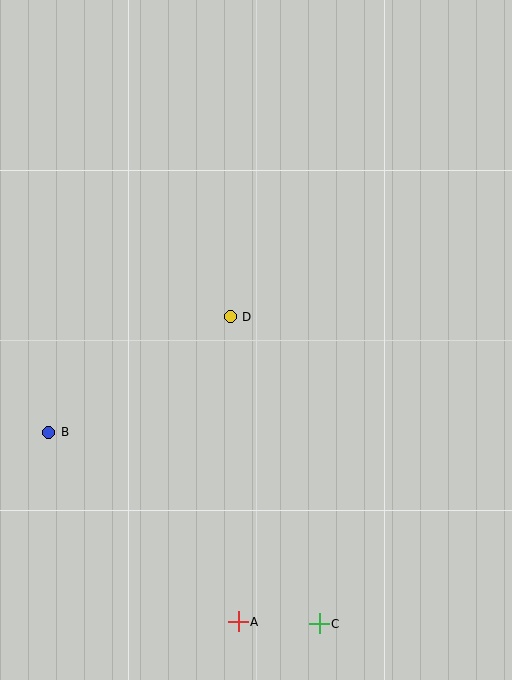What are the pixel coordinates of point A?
Point A is at (238, 622).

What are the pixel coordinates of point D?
Point D is at (230, 317).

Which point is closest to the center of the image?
Point D at (230, 317) is closest to the center.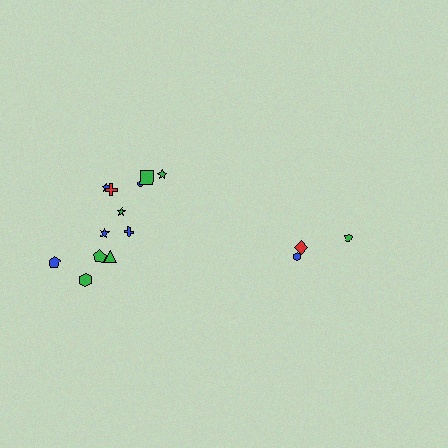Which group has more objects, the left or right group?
The left group.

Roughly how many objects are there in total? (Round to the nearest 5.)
Roughly 15 objects in total.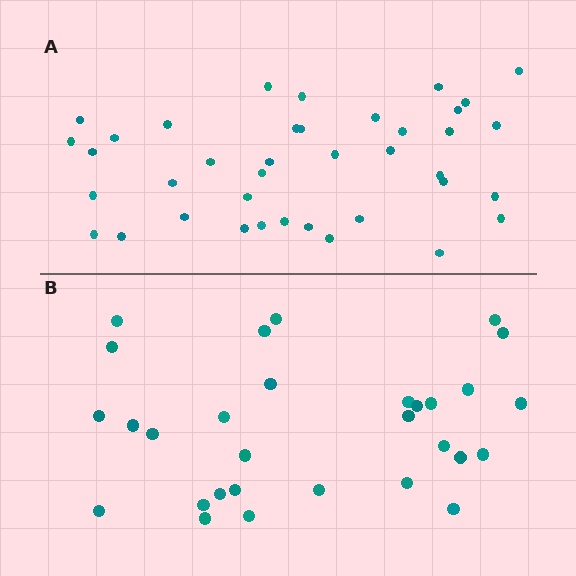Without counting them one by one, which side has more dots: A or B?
Region A (the top region) has more dots.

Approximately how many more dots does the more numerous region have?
Region A has roughly 8 or so more dots than region B.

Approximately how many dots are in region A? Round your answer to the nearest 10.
About 40 dots. (The exact count is 39, which rounds to 40.)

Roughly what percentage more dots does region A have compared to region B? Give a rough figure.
About 30% more.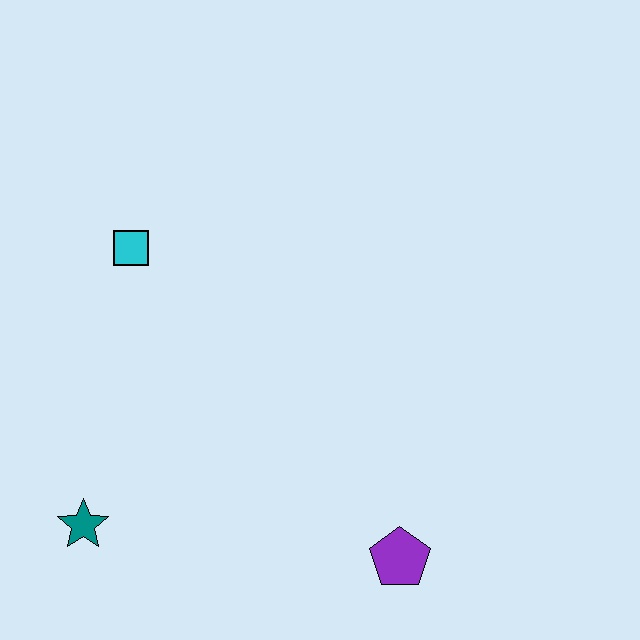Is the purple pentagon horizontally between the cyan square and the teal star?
No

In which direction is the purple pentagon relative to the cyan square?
The purple pentagon is below the cyan square.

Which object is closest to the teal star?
The cyan square is closest to the teal star.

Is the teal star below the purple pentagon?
No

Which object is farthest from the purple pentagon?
The cyan square is farthest from the purple pentagon.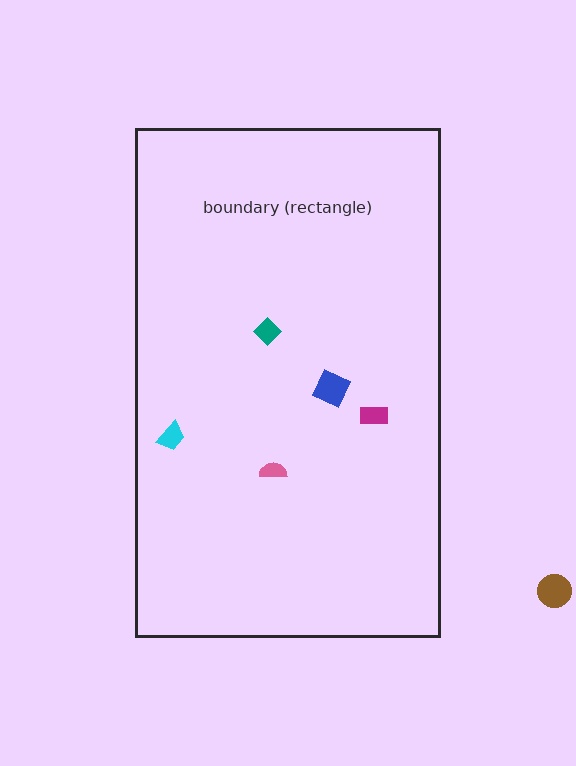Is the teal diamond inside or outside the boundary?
Inside.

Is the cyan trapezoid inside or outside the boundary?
Inside.